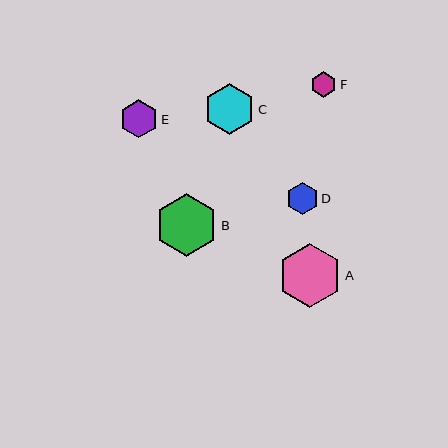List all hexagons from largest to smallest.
From largest to smallest: A, B, C, E, D, F.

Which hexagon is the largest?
Hexagon A is the largest with a size of approximately 64 pixels.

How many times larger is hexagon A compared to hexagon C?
Hexagon A is approximately 1.3 times the size of hexagon C.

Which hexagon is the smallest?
Hexagon F is the smallest with a size of approximately 26 pixels.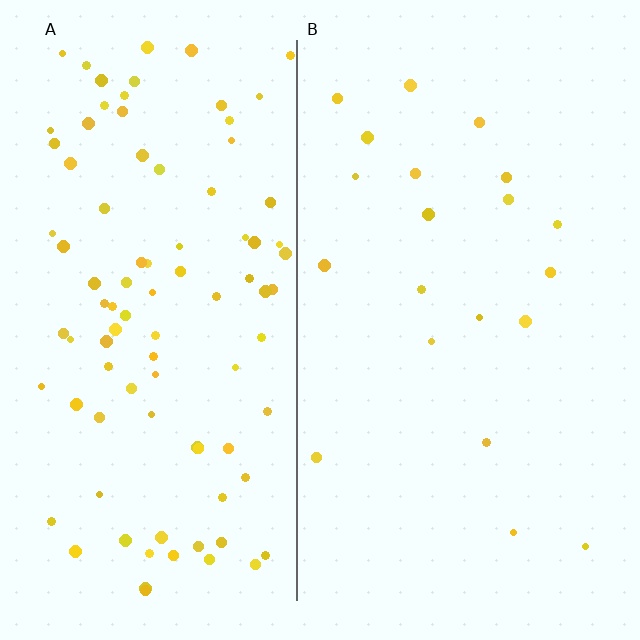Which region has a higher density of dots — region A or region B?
A (the left).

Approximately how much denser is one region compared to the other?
Approximately 4.6× — region A over region B.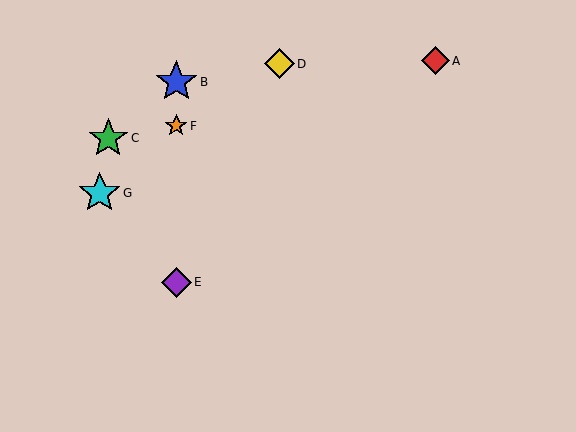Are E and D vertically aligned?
No, E is at x≈176 and D is at x≈279.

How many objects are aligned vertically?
3 objects (B, E, F) are aligned vertically.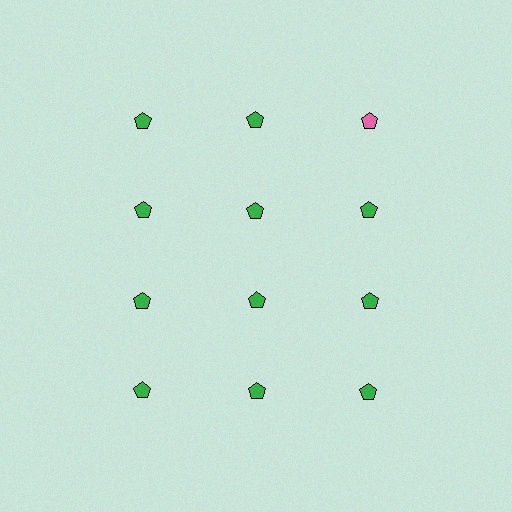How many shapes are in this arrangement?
There are 12 shapes arranged in a grid pattern.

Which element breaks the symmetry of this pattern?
The pink pentagon in the top row, center column breaks the symmetry. All other shapes are green pentagons.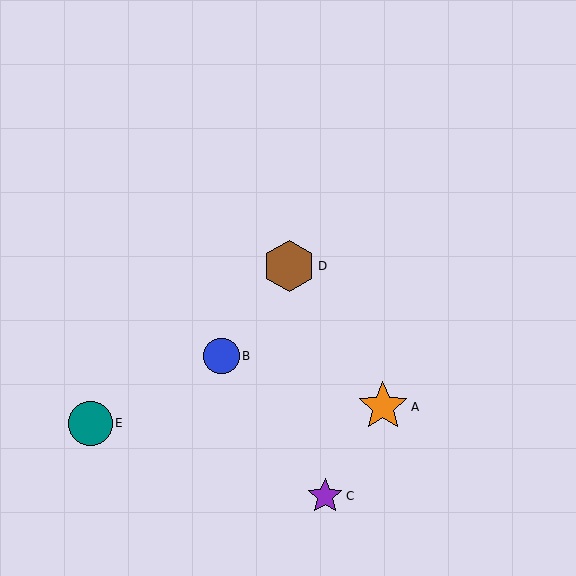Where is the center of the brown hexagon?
The center of the brown hexagon is at (289, 266).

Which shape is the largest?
The brown hexagon (labeled D) is the largest.